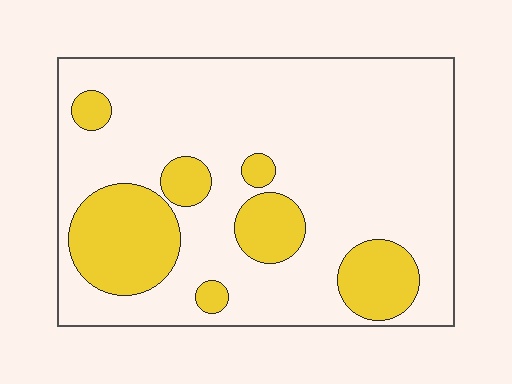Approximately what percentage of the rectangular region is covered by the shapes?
Approximately 25%.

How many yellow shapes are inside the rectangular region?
7.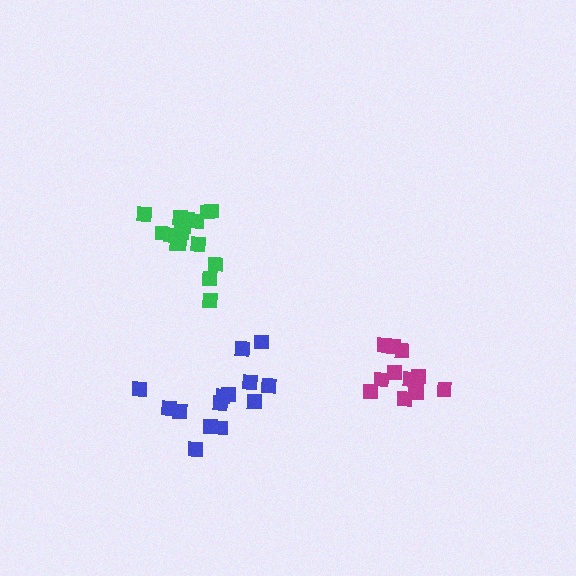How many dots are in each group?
Group 1: 12 dots, Group 2: 16 dots, Group 3: 14 dots (42 total).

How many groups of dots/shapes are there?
There are 3 groups.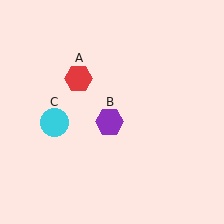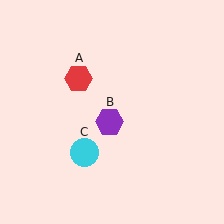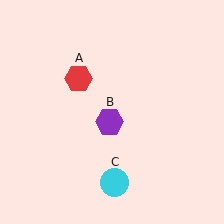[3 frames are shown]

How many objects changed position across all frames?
1 object changed position: cyan circle (object C).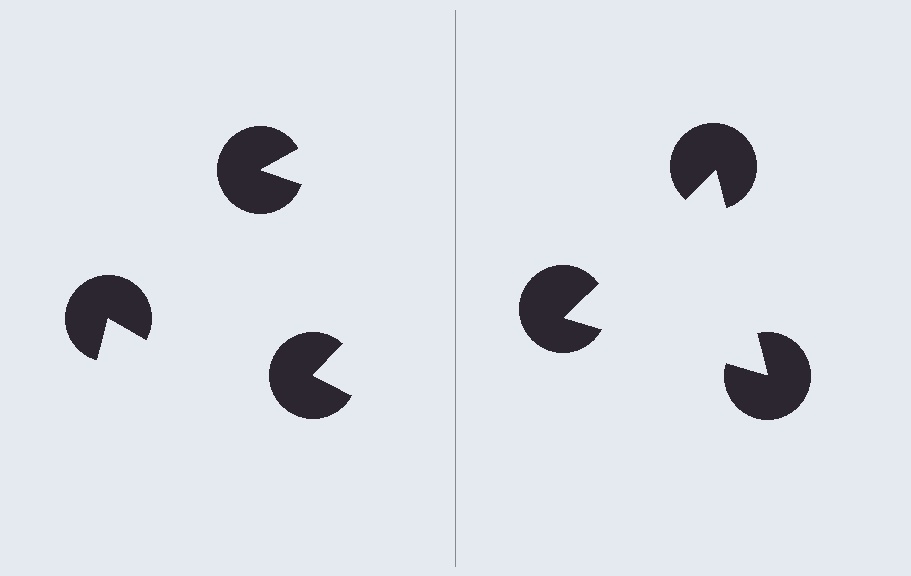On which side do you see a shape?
An illusory triangle appears on the right side. On the left side the wedge cuts are rotated, so no coherent shape forms.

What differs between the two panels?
The pac-man discs are positioned identically on both sides; only the wedge orientations differ. On the right they align to a triangle; on the left they are misaligned.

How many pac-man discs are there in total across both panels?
6 — 3 on each side.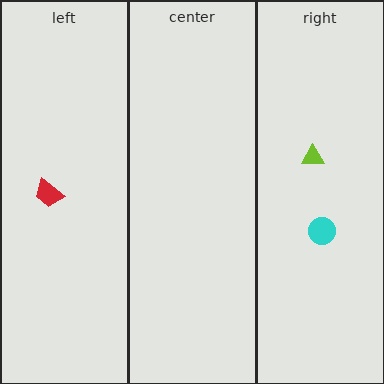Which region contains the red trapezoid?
The left region.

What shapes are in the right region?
The cyan circle, the lime triangle.